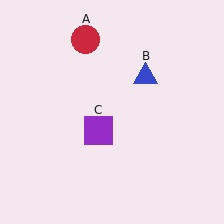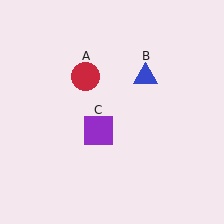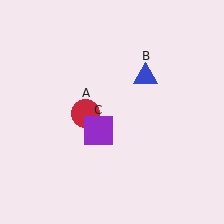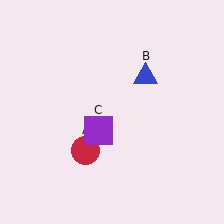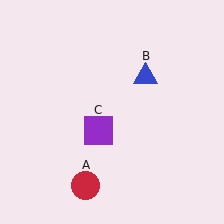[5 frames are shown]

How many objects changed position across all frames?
1 object changed position: red circle (object A).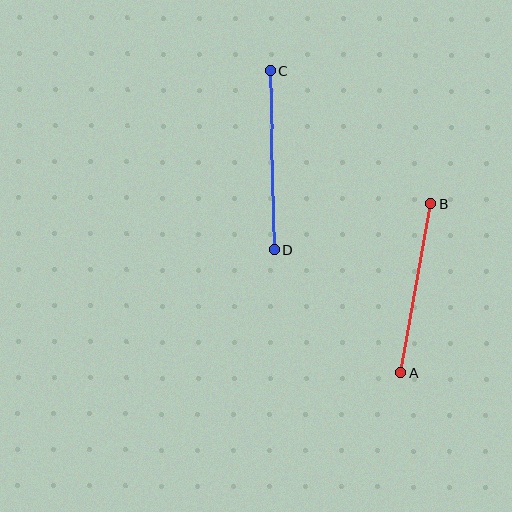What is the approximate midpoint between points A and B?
The midpoint is at approximately (416, 288) pixels.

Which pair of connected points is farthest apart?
Points C and D are farthest apart.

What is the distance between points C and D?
The distance is approximately 179 pixels.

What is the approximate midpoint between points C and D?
The midpoint is at approximately (272, 160) pixels.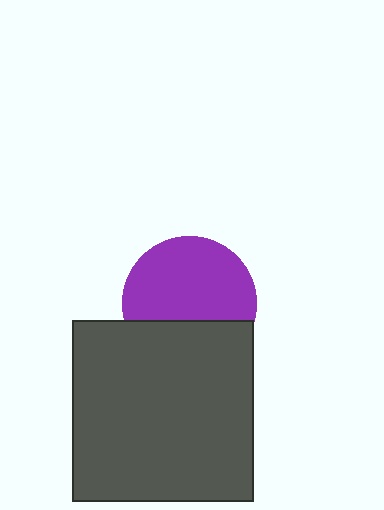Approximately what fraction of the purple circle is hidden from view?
Roughly 35% of the purple circle is hidden behind the dark gray square.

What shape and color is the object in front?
The object in front is a dark gray square.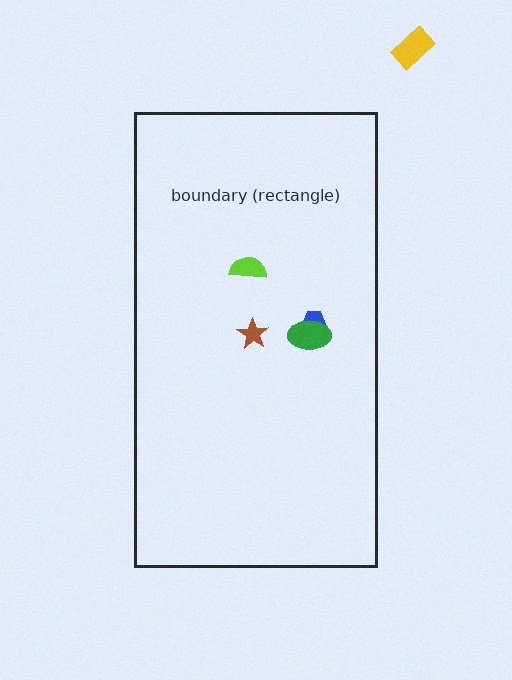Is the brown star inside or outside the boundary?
Inside.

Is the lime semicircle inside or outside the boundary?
Inside.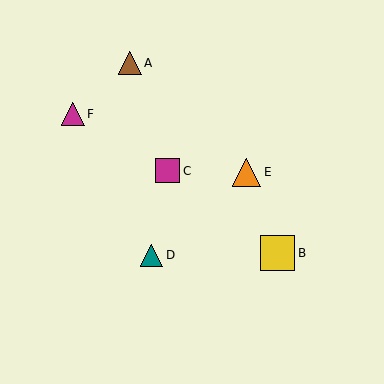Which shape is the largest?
The yellow square (labeled B) is the largest.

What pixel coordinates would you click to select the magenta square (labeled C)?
Click at (168, 171) to select the magenta square C.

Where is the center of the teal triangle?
The center of the teal triangle is at (151, 255).